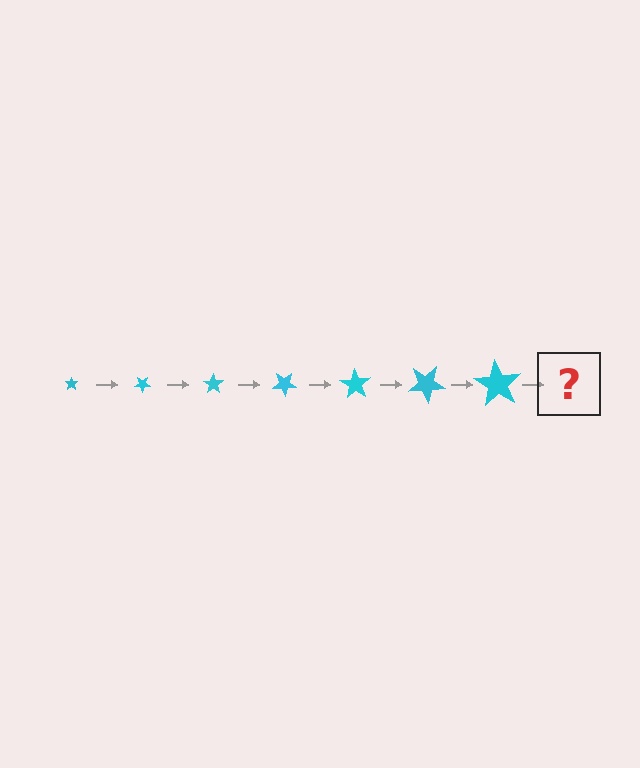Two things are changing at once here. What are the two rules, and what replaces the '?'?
The two rules are that the star grows larger each step and it rotates 35 degrees each step. The '?' should be a star, larger than the previous one and rotated 245 degrees from the start.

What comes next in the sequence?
The next element should be a star, larger than the previous one and rotated 245 degrees from the start.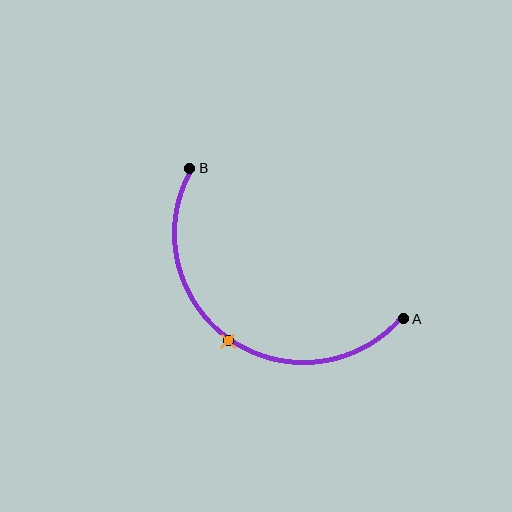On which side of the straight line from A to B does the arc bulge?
The arc bulges below and to the left of the straight line connecting A and B.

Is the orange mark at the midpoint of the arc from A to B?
Yes. The orange mark lies on the arc at equal arc-length from both A and B — it is the arc midpoint.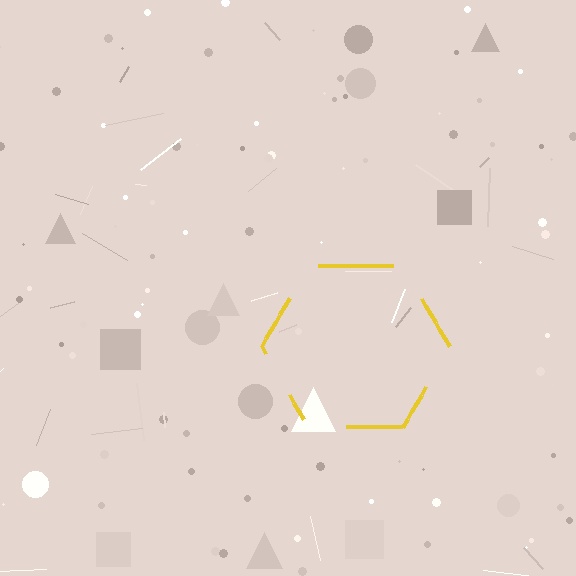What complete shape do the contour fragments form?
The contour fragments form a hexagon.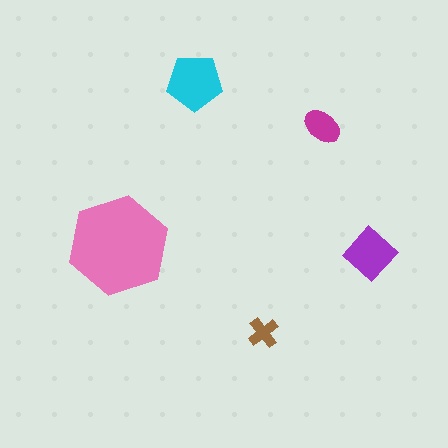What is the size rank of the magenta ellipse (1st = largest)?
4th.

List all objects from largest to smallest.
The pink hexagon, the cyan pentagon, the purple diamond, the magenta ellipse, the brown cross.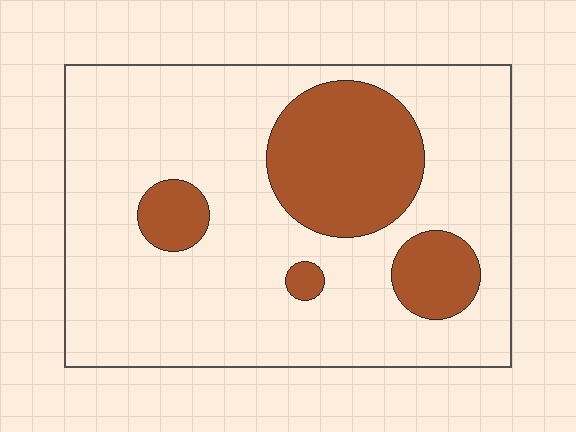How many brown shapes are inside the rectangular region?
4.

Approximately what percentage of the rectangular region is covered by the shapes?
Approximately 25%.